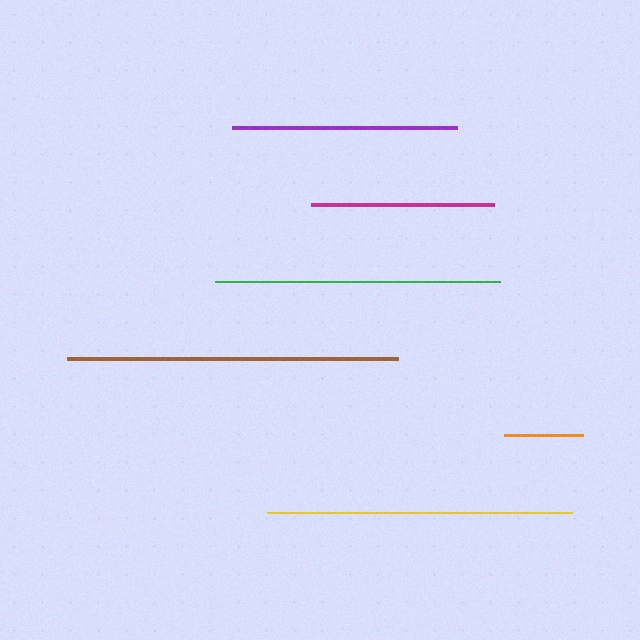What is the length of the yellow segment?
The yellow segment is approximately 305 pixels long.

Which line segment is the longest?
The brown line is the longest at approximately 331 pixels.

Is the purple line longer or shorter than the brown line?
The brown line is longer than the purple line.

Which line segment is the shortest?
The orange line is the shortest at approximately 78 pixels.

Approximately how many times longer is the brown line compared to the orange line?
The brown line is approximately 4.2 times the length of the orange line.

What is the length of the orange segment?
The orange segment is approximately 78 pixels long.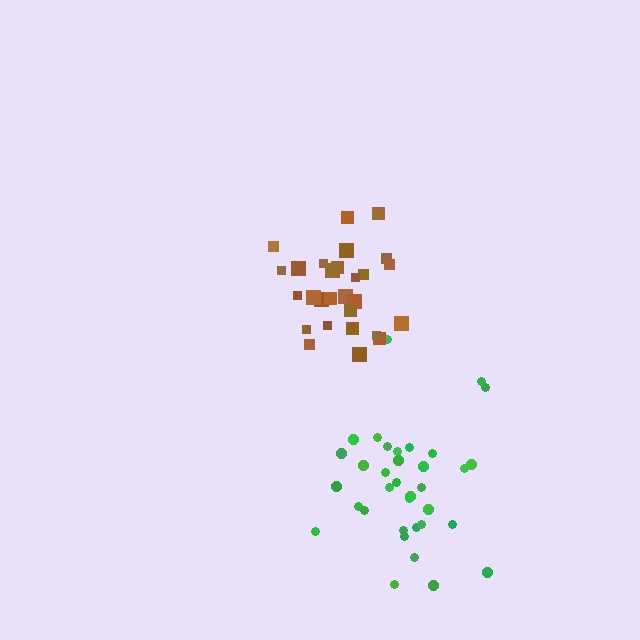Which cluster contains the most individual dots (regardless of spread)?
Green (35).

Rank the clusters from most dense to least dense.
brown, green.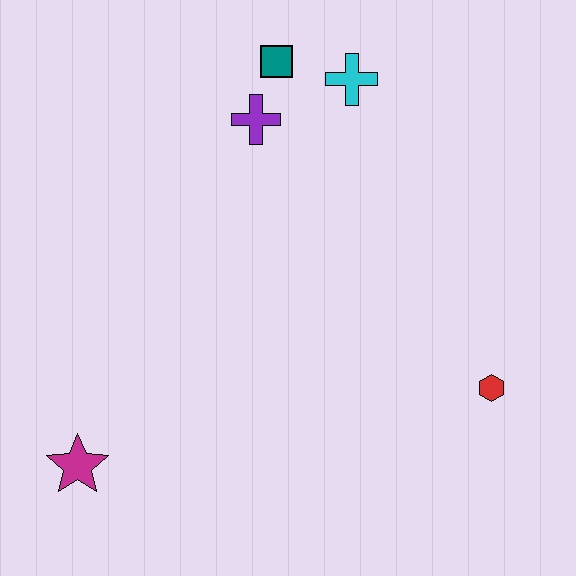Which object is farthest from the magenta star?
The cyan cross is farthest from the magenta star.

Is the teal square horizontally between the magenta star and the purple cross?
No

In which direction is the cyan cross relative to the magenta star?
The cyan cross is above the magenta star.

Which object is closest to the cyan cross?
The teal square is closest to the cyan cross.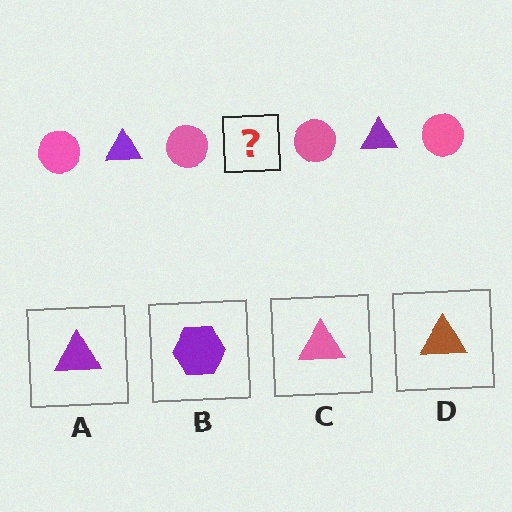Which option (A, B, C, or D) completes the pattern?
A.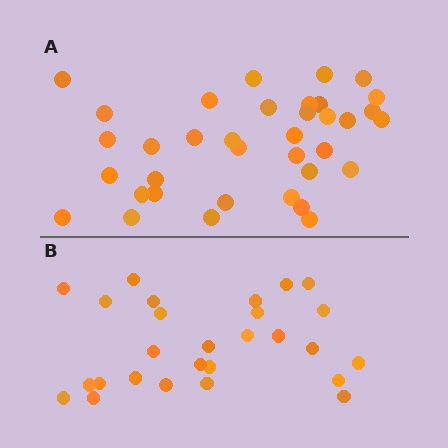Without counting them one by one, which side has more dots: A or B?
Region A (the top region) has more dots.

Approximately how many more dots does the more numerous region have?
Region A has roughly 8 or so more dots than region B.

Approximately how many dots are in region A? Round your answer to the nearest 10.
About 40 dots. (The exact count is 36, which rounds to 40.)